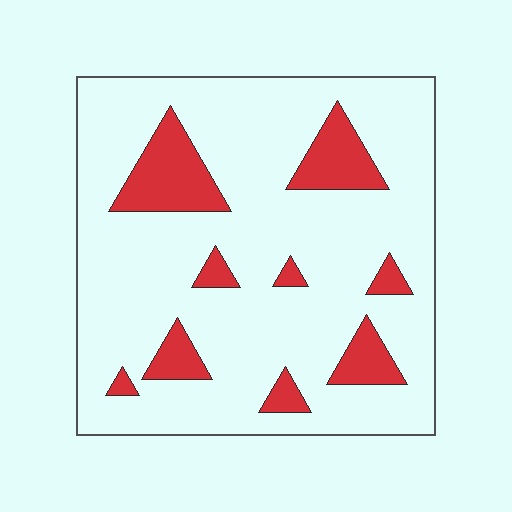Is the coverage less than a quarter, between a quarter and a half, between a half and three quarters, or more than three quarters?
Less than a quarter.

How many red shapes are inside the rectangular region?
9.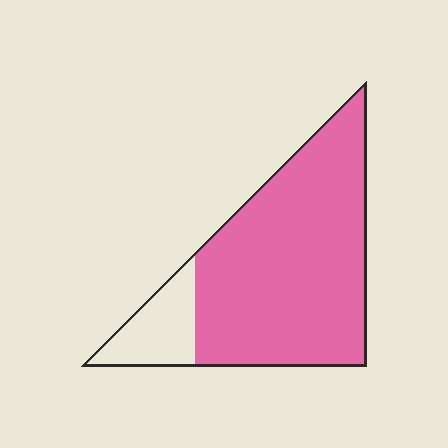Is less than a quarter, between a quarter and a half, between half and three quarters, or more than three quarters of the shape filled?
More than three quarters.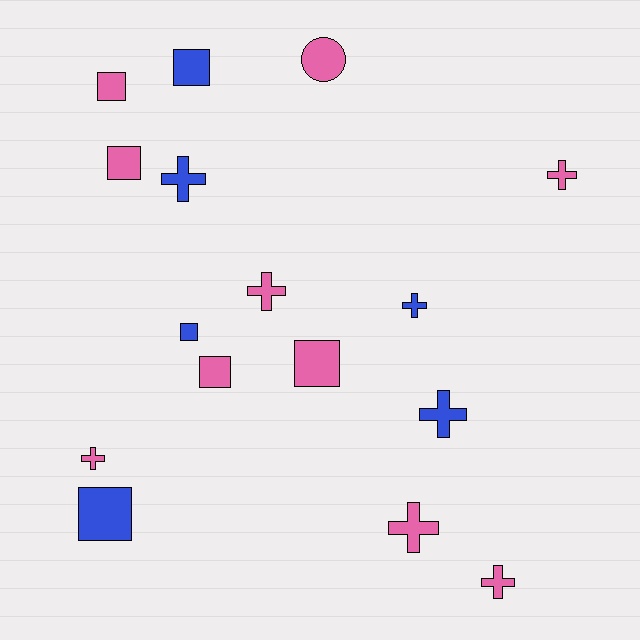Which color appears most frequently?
Pink, with 10 objects.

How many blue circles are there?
There are no blue circles.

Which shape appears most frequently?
Cross, with 8 objects.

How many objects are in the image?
There are 16 objects.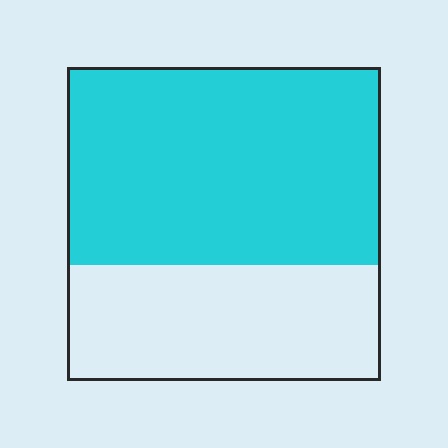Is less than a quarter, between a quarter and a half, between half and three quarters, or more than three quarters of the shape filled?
Between half and three quarters.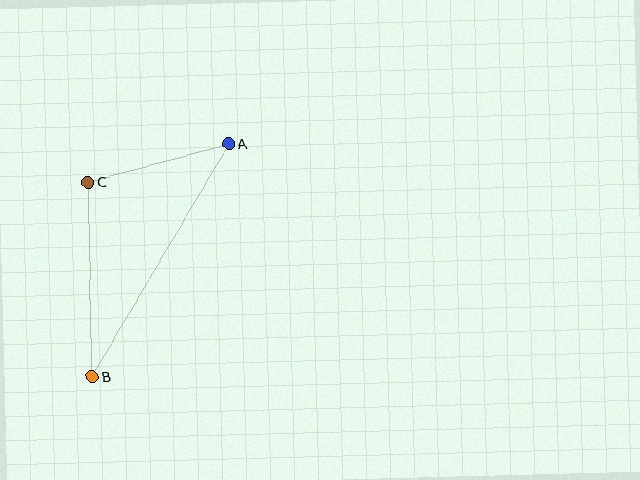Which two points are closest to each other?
Points A and C are closest to each other.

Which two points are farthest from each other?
Points A and B are farthest from each other.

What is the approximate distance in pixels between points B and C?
The distance between B and C is approximately 194 pixels.